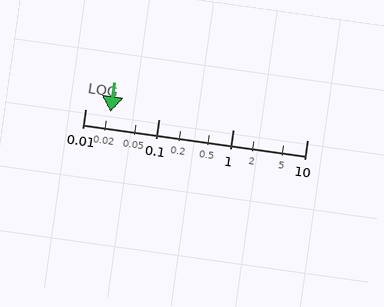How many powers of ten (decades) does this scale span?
The scale spans 3 decades, from 0.01 to 10.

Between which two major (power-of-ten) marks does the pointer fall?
The pointer is between 0.01 and 0.1.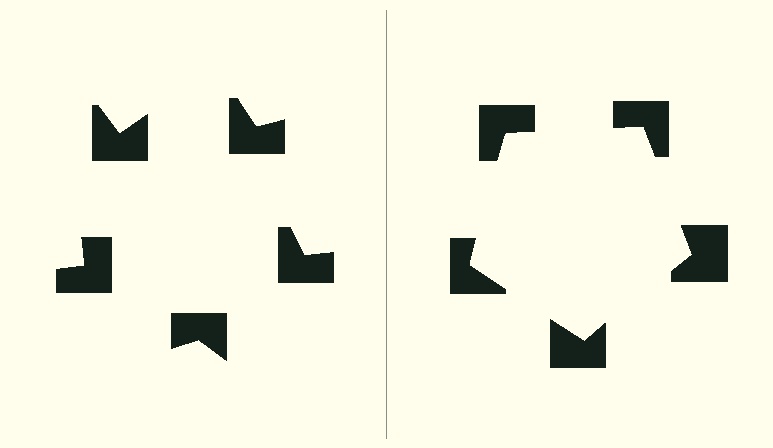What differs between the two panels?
The notched squares are positioned identically on both sides; only the wedge orientations differ. On the right they align to a pentagon; on the left they are misaligned.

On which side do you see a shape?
An illusory pentagon appears on the right side. On the left side the wedge cuts are rotated, so no coherent shape forms.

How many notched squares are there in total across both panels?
10 — 5 on each side.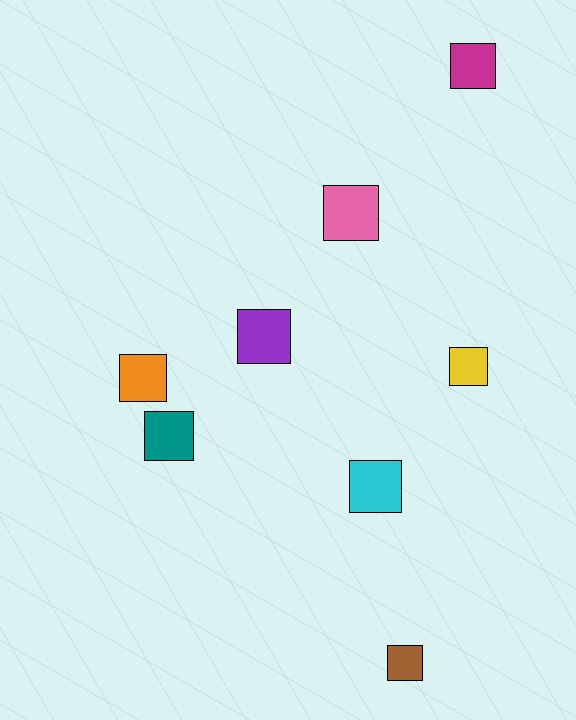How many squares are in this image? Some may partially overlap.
There are 8 squares.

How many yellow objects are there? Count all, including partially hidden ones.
There is 1 yellow object.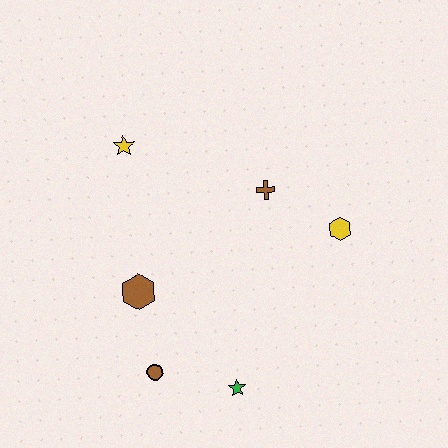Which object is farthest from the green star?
The yellow star is farthest from the green star.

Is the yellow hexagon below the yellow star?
Yes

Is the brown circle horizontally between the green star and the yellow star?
Yes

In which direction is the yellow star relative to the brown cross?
The yellow star is to the left of the brown cross.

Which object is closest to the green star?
The brown circle is closest to the green star.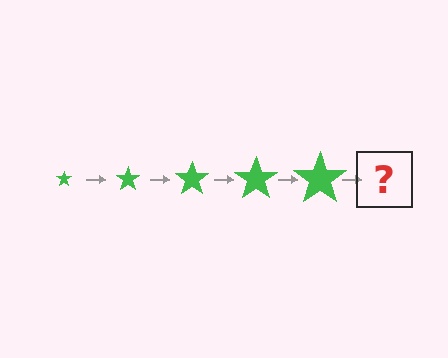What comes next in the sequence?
The next element should be a green star, larger than the previous one.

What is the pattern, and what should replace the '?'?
The pattern is that the star gets progressively larger each step. The '?' should be a green star, larger than the previous one.